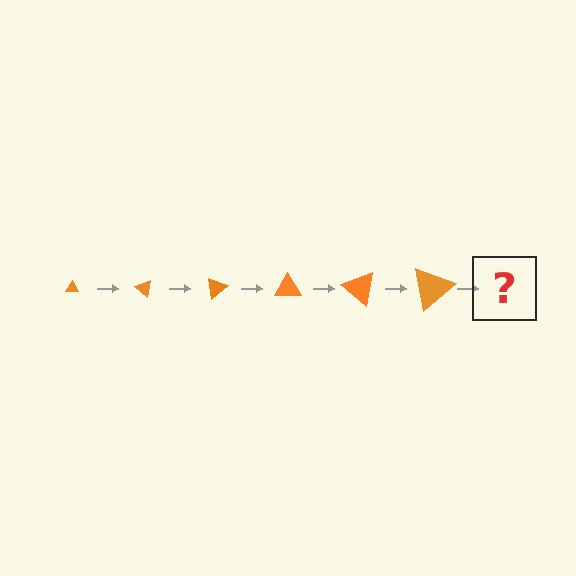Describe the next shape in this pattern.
It should be a triangle, larger than the previous one and rotated 240 degrees from the start.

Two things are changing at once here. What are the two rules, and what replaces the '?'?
The two rules are that the triangle grows larger each step and it rotates 40 degrees each step. The '?' should be a triangle, larger than the previous one and rotated 240 degrees from the start.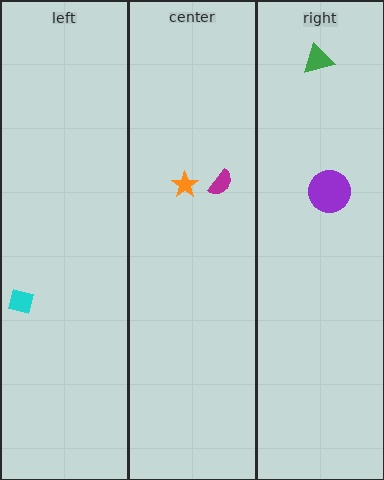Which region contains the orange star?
The center region.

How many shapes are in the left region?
1.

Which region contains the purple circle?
The right region.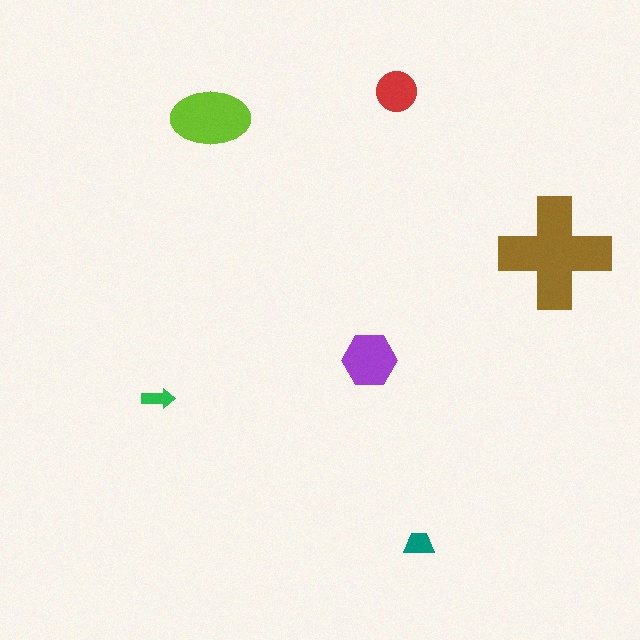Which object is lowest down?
The teal trapezoid is bottommost.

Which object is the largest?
The brown cross.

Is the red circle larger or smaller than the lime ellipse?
Smaller.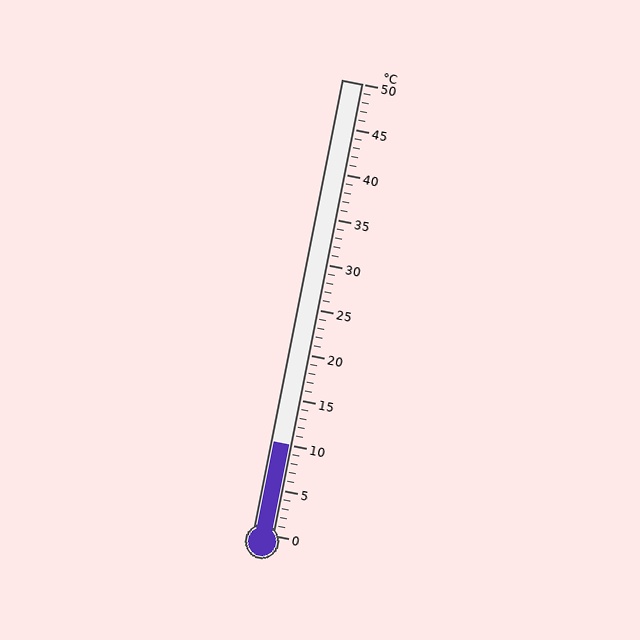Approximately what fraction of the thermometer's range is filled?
The thermometer is filled to approximately 20% of its range.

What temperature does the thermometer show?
The thermometer shows approximately 10°C.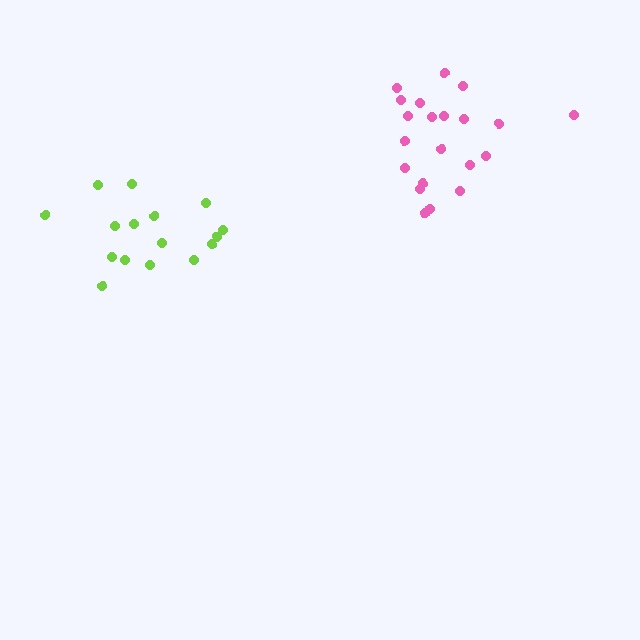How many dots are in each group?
Group 1: 21 dots, Group 2: 16 dots (37 total).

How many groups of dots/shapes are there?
There are 2 groups.